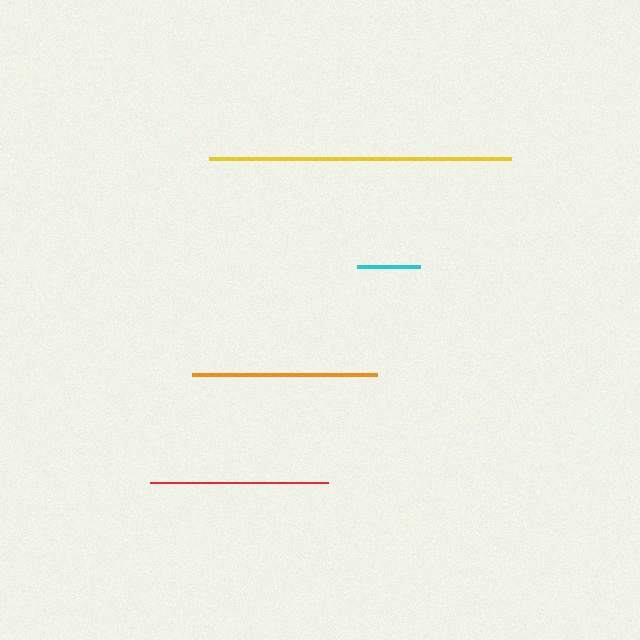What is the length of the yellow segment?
The yellow segment is approximately 302 pixels long.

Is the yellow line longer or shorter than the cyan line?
The yellow line is longer than the cyan line.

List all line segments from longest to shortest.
From longest to shortest: yellow, orange, red, cyan.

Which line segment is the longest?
The yellow line is the longest at approximately 302 pixels.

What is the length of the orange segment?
The orange segment is approximately 185 pixels long.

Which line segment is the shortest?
The cyan line is the shortest at approximately 63 pixels.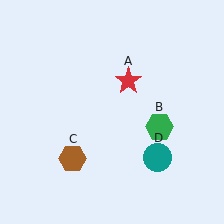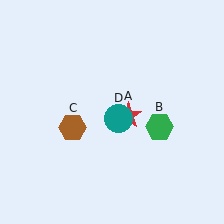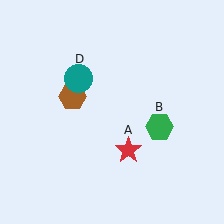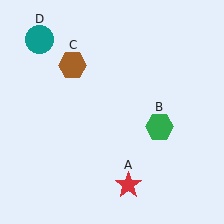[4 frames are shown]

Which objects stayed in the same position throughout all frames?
Green hexagon (object B) remained stationary.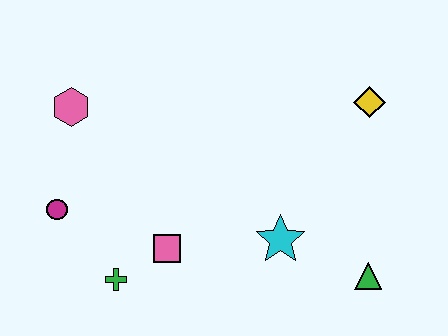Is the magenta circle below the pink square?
No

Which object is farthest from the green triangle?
The pink hexagon is farthest from the green triangle.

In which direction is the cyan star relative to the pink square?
The cyan star is to the right of the pink square.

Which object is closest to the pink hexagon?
The magenta circle is closest to the pink hexagon.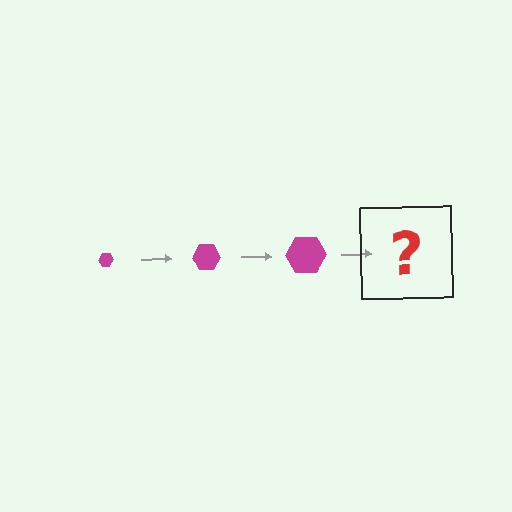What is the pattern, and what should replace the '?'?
The pattern is that the hexagon gets progressively larger each step. The '?' should be a magenta hexagon, larger than the previous one.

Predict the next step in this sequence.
The next step is a magenta hexagon, larger than the previous one.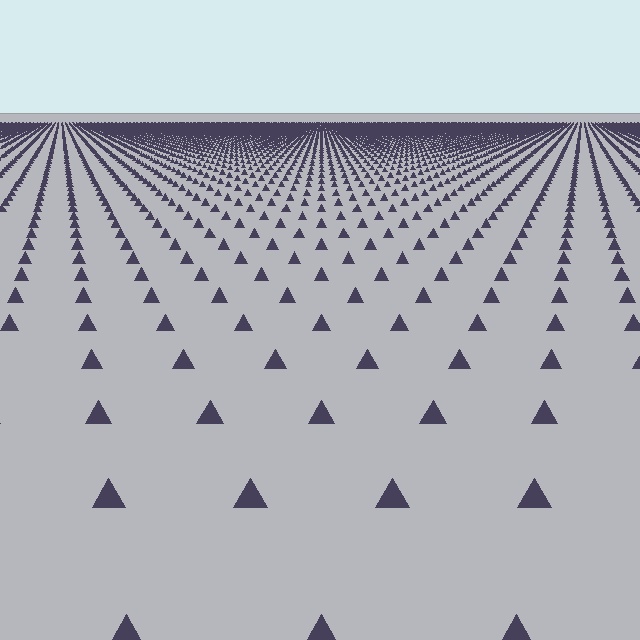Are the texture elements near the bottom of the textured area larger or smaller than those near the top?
Larger. Near the bottom, elements are closer to the viewer and appear at a bigger on-screen size.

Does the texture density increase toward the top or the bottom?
Density increases toward the top.